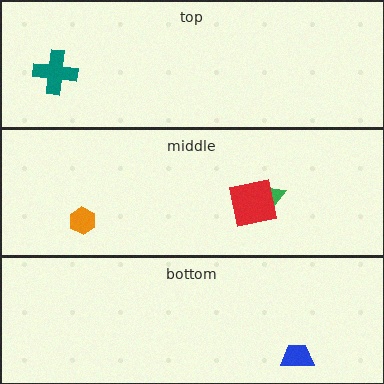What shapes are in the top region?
The teal cross.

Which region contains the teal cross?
The top region.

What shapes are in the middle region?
The green triangle, the red square, the orange hexagon.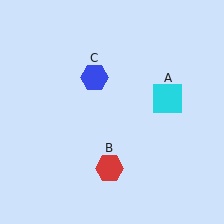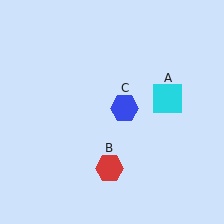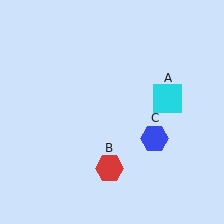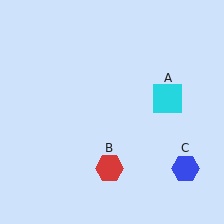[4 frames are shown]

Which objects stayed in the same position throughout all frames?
Cyan square (object A) and red hexagon (object B) remained stationary.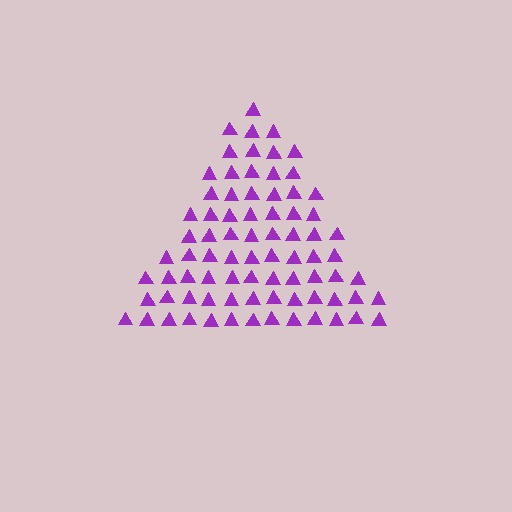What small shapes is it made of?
It is made of small triangles.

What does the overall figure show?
The overall figure shows a triangle.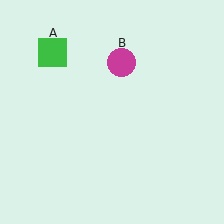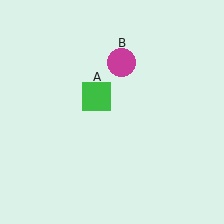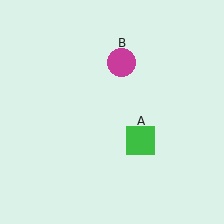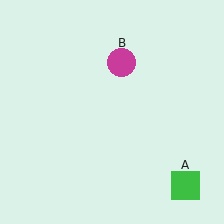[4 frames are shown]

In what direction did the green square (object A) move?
The green square (object A) moved down and to the right.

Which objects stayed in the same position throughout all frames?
Magenta circle (object B) remained stationary.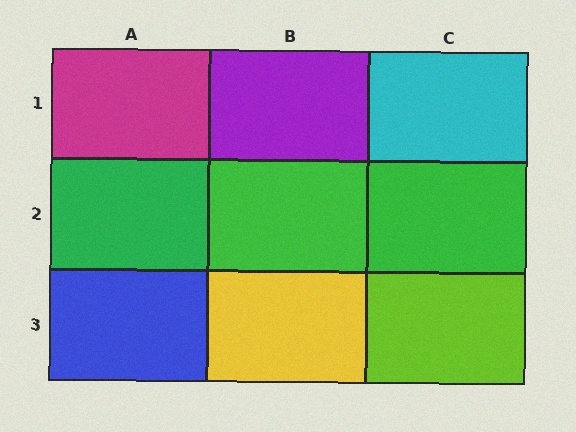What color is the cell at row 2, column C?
Green.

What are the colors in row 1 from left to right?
Magenta, purple, cyan.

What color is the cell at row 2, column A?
Green.